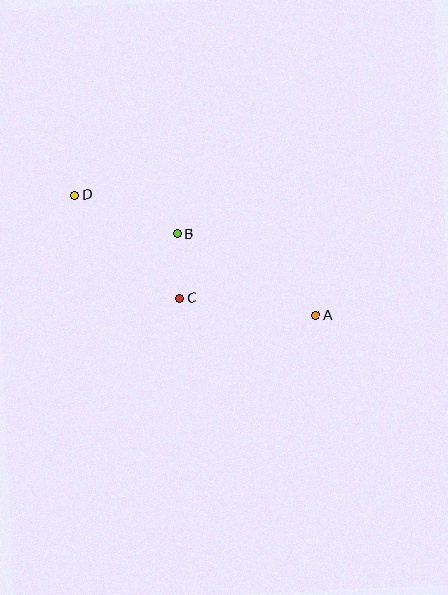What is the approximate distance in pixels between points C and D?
The distance between C and D is approximately 147 pixels.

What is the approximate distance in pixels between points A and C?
The distance between A and C is approximately 137 pixels.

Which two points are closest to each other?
Points B and C are closest to each other.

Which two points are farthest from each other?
Points A and D are farthest from each other.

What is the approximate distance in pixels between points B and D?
The distance between B and D is approximately 110 pixels.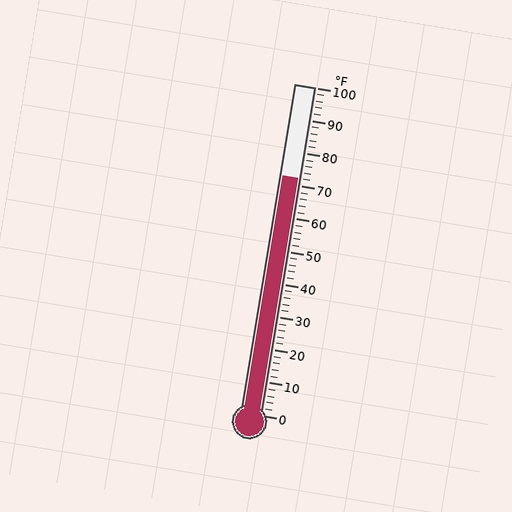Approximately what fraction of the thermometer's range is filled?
The thermometer is filled to approximately 70% of its range.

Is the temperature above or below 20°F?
The temperature is above 20°F.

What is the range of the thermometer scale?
The thermometer scale ranges from 0°F to 100°F.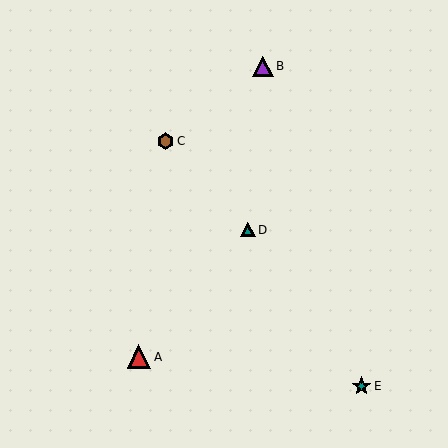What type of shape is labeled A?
Shape A is a red triangle.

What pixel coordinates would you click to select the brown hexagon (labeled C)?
Click at (166, 141) to select the brown hexagon C.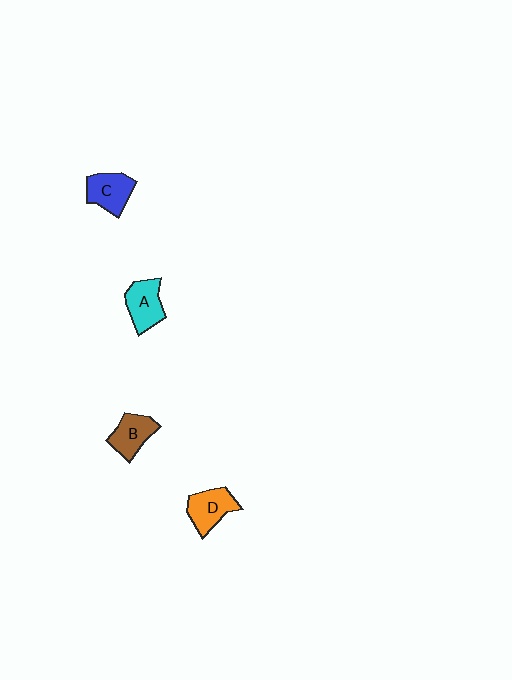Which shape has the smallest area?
Shape B (brown).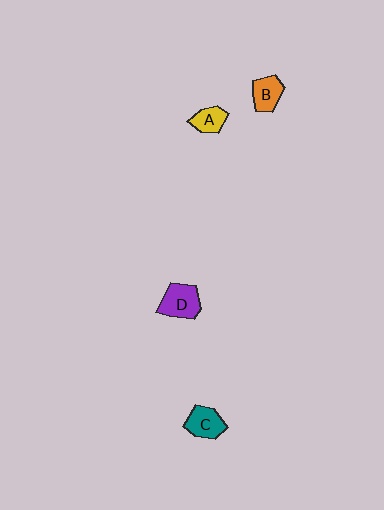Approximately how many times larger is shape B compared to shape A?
Approximately 1.2 times.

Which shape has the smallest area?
Shape A (yellow).